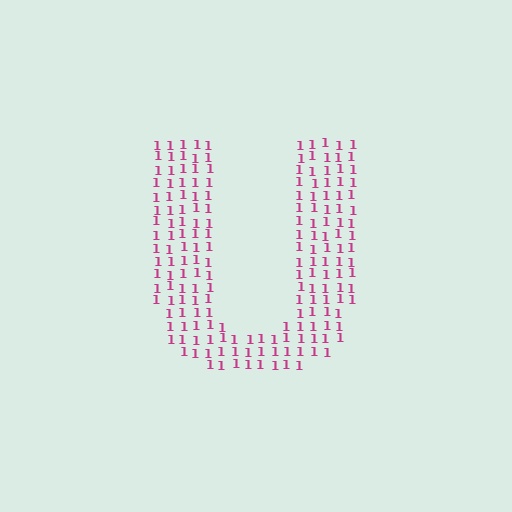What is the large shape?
The large shape is the letter U.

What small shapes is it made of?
It is made of small digit 1's.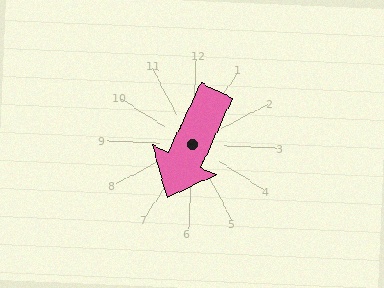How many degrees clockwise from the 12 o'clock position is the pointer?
Approximately 203 degrees.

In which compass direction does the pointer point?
Southwest.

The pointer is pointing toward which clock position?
Roughly 7 o'clock.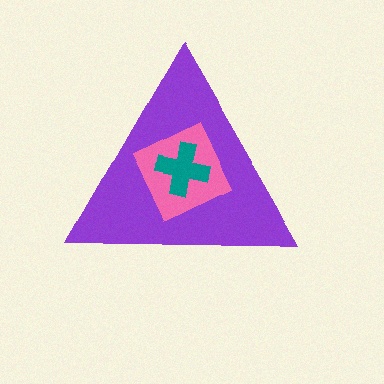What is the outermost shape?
The purple triangle.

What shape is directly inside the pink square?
The teal cross.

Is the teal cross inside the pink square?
Yes.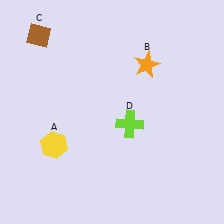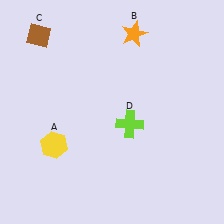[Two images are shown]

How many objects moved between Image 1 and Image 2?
1 object moved between the two images.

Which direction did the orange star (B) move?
The orange star (B) moved up.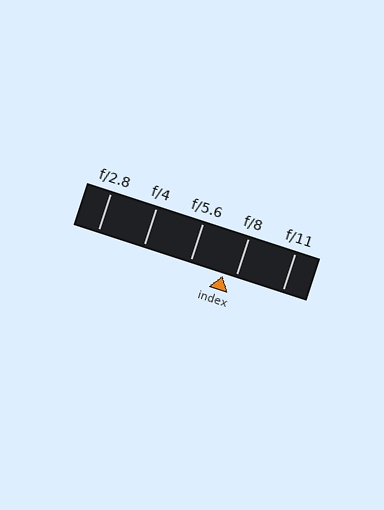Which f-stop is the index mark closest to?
The index mark is closest to f/8.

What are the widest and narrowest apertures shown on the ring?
The widest aperture shown is f/2.8 and the narrowest is f/11.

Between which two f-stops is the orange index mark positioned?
The index mark is between f/5.6 and f/8.